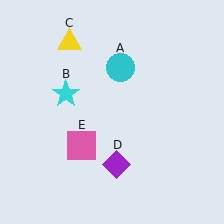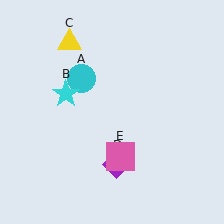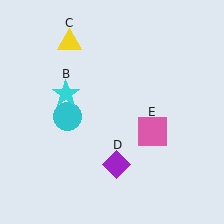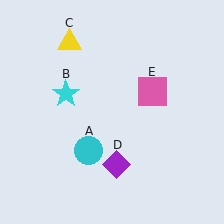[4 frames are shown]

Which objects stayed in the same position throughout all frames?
Cyan star (object B) and yellow triangle (object C) and purple diamond (object D) remained stationary.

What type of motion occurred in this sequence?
The cyan circle (object A), pink square (object E) rotated counterclockwise around the center of the scene.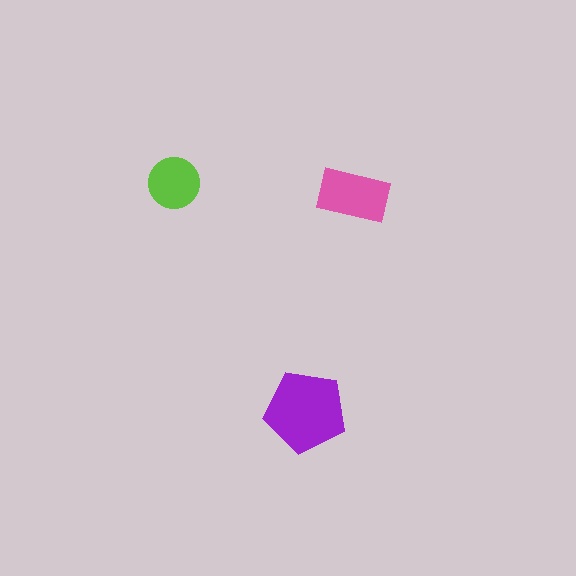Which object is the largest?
The purple pentagon.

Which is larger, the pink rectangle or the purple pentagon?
The purple pentagon.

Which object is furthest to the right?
The pink rectangle is rightmost.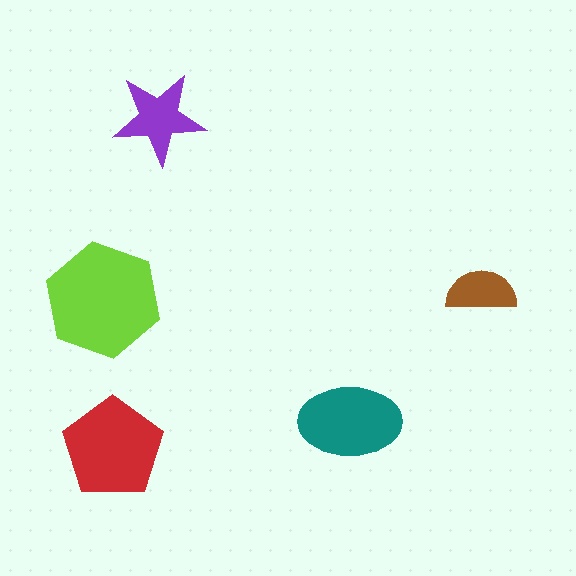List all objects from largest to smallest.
The lime hexagon, the red pentagon, the teal ellipse, the purple star, the brown semicircle.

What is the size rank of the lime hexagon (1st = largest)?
1st.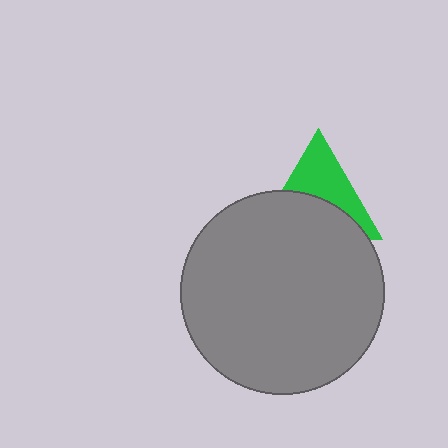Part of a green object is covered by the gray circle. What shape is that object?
It is a triangle.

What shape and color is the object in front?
The object in front is a gray circle.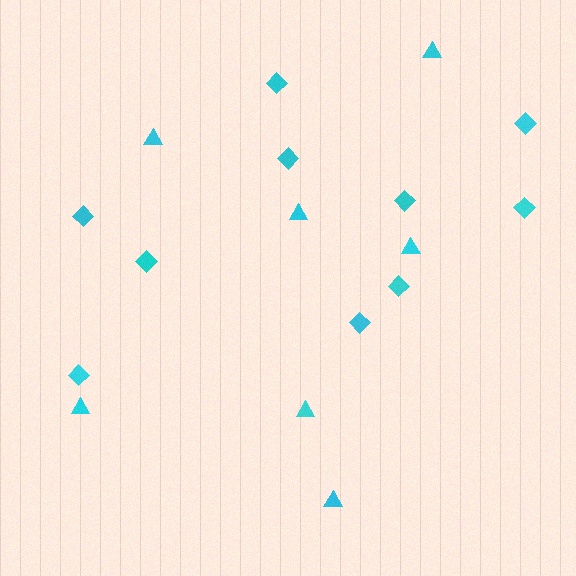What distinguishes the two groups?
There are 2 groups: one group of triangles (7) and one group of diamonds (10).